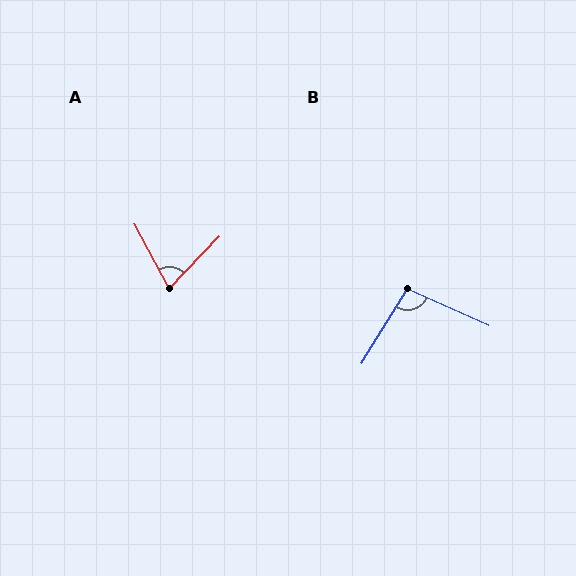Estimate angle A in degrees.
Approximately 71 degrees.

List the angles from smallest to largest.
A (71°), B (97°).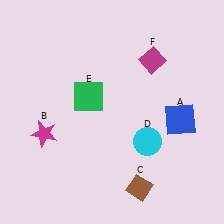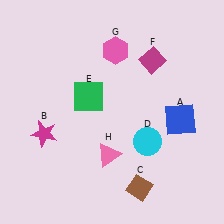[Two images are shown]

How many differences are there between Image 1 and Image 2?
There are 2 differences between the two images.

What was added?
A pink hexagon (G), a pink triangle (H) were added in Image 2.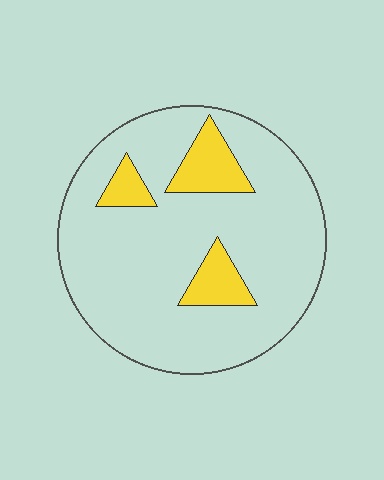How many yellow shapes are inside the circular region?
3.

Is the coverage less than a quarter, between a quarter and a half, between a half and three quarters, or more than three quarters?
Less than a quarter.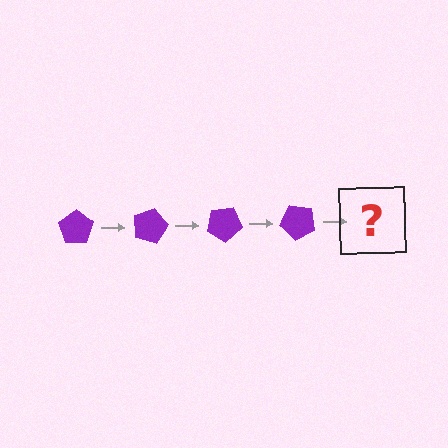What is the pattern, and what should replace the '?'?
The pattern is that the pentagon rotates 15 degrees each step. The '?' should be a purple pentagon rotated 60 degrees.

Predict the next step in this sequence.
The next step is a purple pentagon rotated 60 degrees.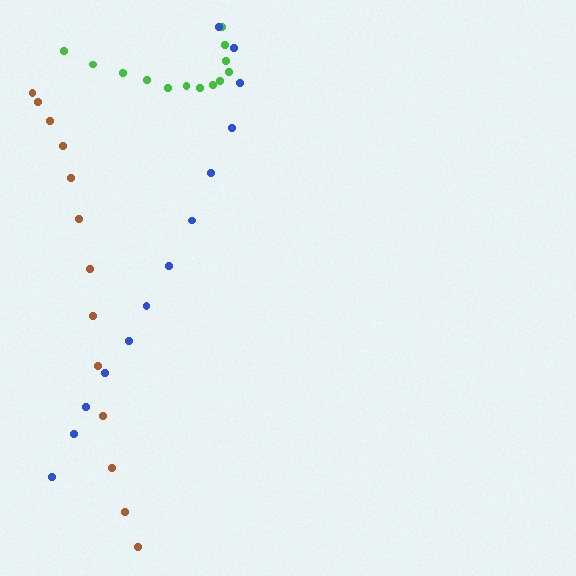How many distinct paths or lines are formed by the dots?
There are 3 distinct paths.